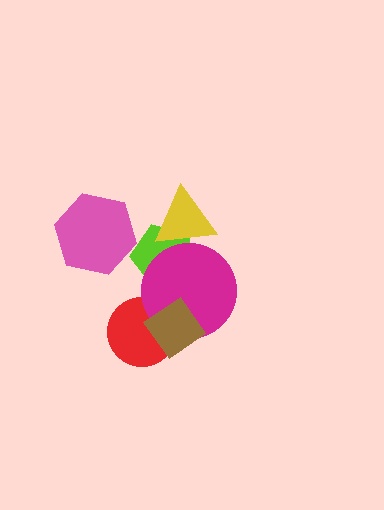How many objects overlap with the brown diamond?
2 objects overlap with the brown diamond.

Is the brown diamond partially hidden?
No, no other shape covers it.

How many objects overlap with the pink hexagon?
0 objects overlap with the pink hexagon.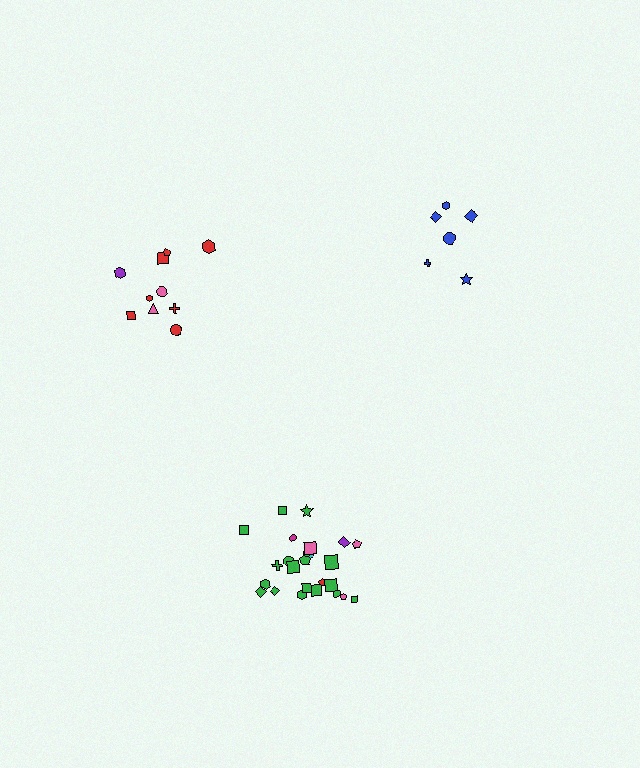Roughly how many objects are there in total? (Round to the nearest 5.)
Roughly 40 objects in total.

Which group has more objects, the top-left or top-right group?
The top-left group.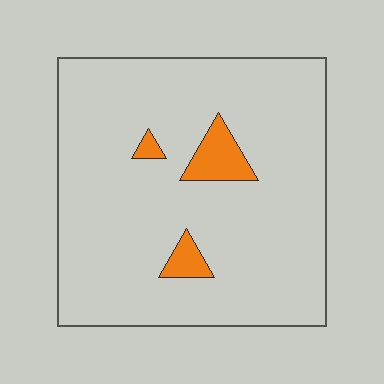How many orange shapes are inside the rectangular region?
3.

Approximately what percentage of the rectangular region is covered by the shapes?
Approximately 5%.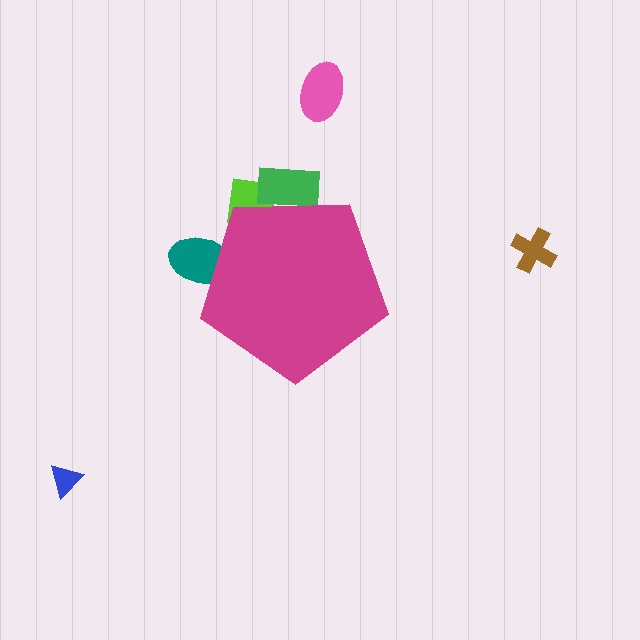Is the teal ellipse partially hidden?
Yes, the teal ellipse is partially hidden behind the magenta pentagon.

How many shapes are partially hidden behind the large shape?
3 shapes are partially hidden.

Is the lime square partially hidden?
Yes, the lime square is partially hidden behind the magenta pentagon.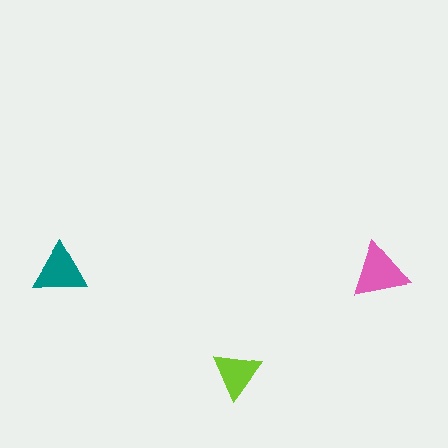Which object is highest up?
The teal triangle is topmost.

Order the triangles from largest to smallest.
the pink one, the teal one, the lime one.